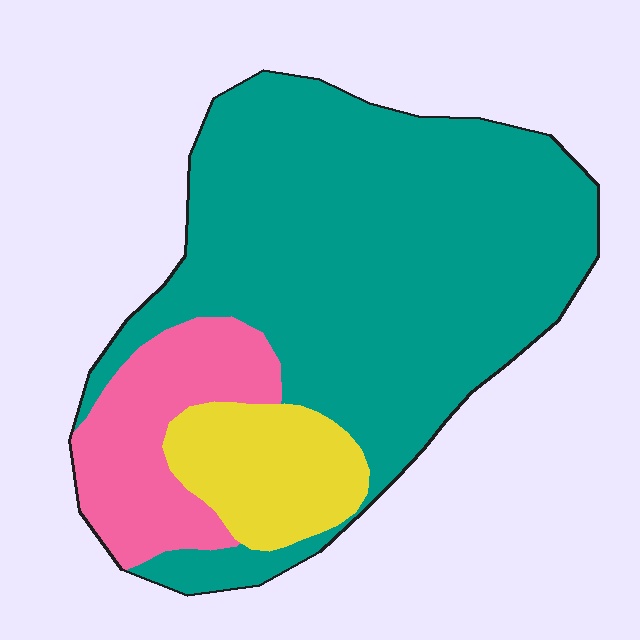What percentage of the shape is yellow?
Yellow covers about 15% of the shape.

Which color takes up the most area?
Teal, at roughly 70%.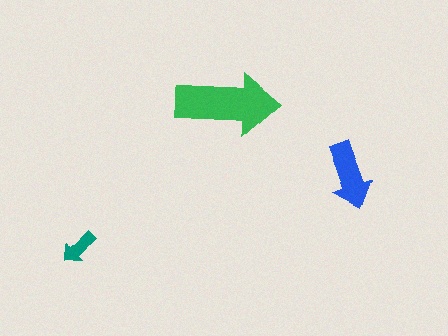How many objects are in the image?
There are 3 objects in the image.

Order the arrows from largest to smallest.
the green one, the blue one, the teal one.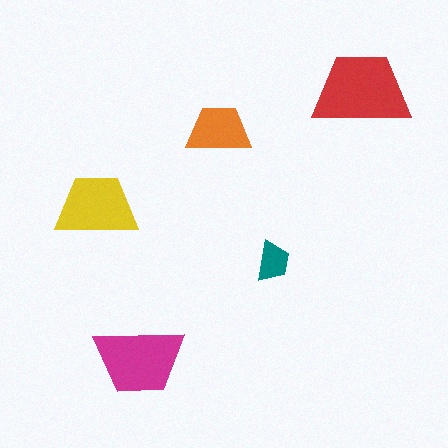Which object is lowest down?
The magenta trapezoid is bottommost.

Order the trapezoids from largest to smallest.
the red one, the magenta one, the yellow one, the orange one, the teal one.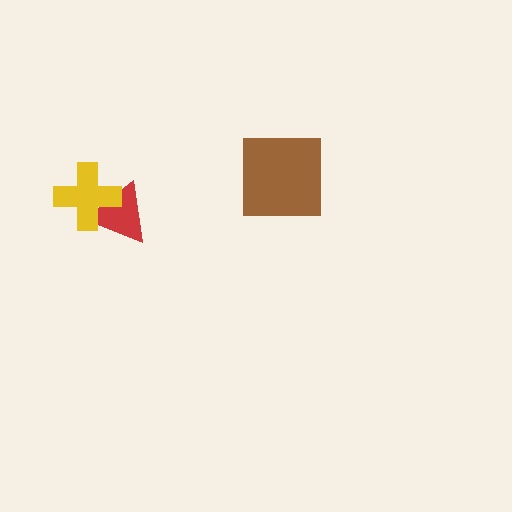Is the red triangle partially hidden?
Yes, it is partially covered by another shape.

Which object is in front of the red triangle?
The yellow cross is in front of the red triangle.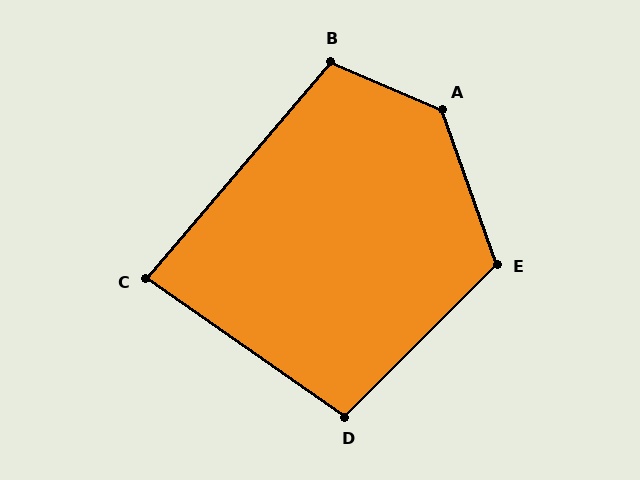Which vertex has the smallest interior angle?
C, at approximately 84 degrees.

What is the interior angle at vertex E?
Approximately 115 degrees (obtuse).